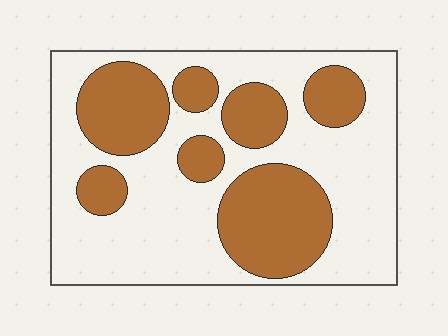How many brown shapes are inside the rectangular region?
7.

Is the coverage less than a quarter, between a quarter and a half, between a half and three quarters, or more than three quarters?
Between a quarter and a half.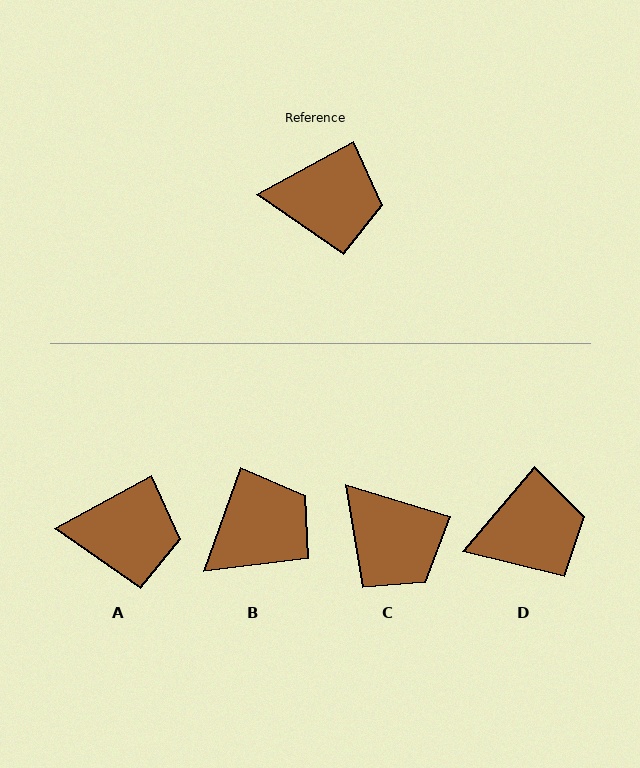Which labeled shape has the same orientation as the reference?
A.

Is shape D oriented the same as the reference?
No, it is off by about 21 degrees.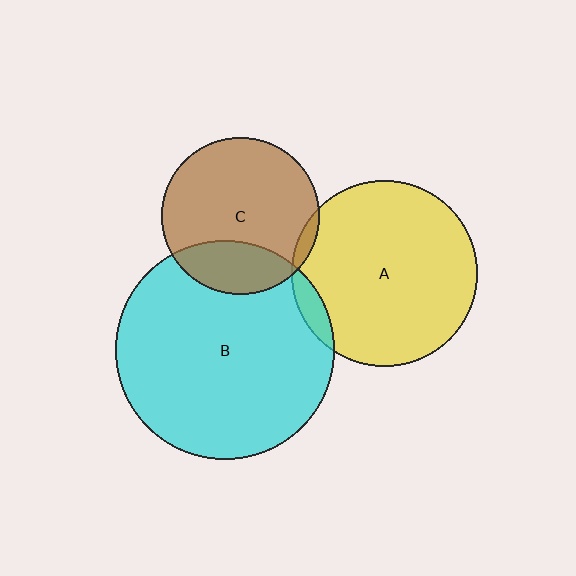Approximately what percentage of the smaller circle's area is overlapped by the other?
Approximately 5%.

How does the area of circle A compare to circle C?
Approximately 1.4 times.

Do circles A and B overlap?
Yes.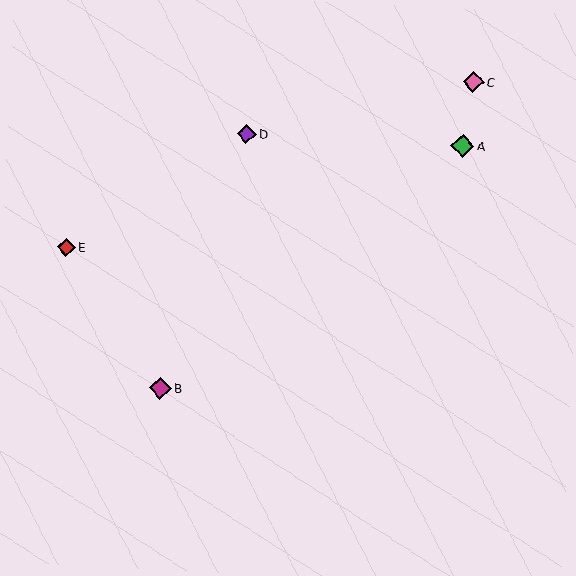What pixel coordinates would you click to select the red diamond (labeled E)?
Click at (66, 247) to select the red diamond E.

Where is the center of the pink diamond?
The center of the pink diamond is at (473, 82).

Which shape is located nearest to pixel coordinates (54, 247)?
The red diamond (labeled E) at (66, 247) is nearest to that location.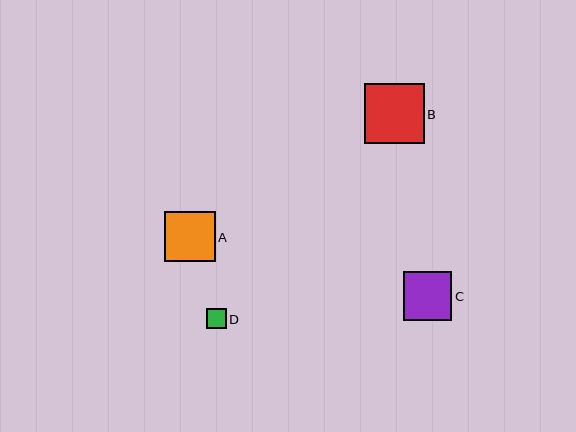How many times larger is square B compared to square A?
Square B is approximately 1.2 times the size of square A.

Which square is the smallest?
Square D is the smallest with a size of approximately 20 pixels.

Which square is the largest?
Square B is the largest with a size of approximately 59 pixels.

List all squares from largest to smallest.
From largest to smallest: B, A, C, D.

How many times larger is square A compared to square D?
Square A is approximately 2.5 times the size of square D.